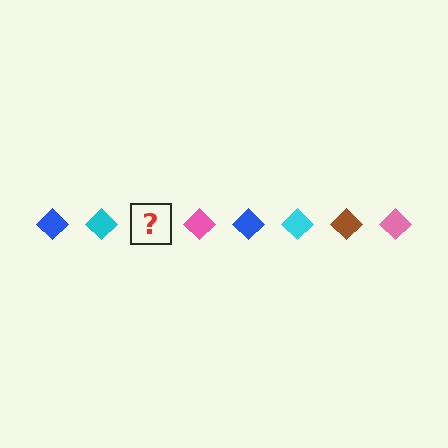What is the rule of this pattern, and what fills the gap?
The rule is that the pattern cycles through blue, cyan, brown, pink diamonds. The gap should be filled with a brown diamond.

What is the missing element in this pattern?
The missing element is a brown diamond.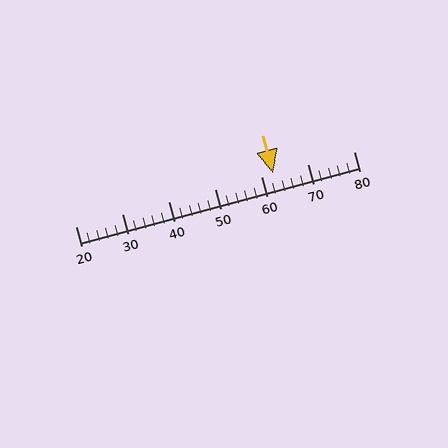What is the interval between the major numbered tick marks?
The major tick marks are spaced 10 units apart.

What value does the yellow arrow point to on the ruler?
The yellow arrow points to approximately 62.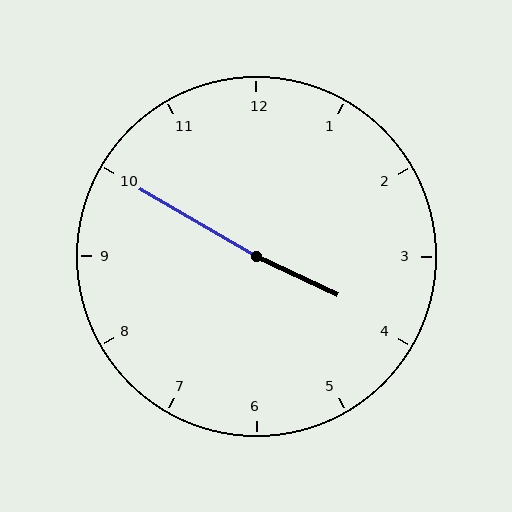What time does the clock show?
3:50.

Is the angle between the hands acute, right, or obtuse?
It is obtuse.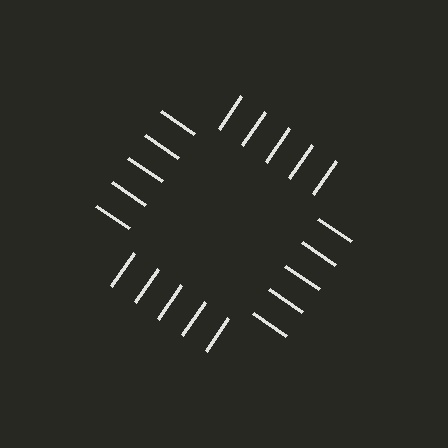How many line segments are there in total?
20 — 5 along each of the 4 edges.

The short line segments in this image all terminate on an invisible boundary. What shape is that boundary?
An illusory square — the line segments terminate on its edges but no continuous stroke is drawn.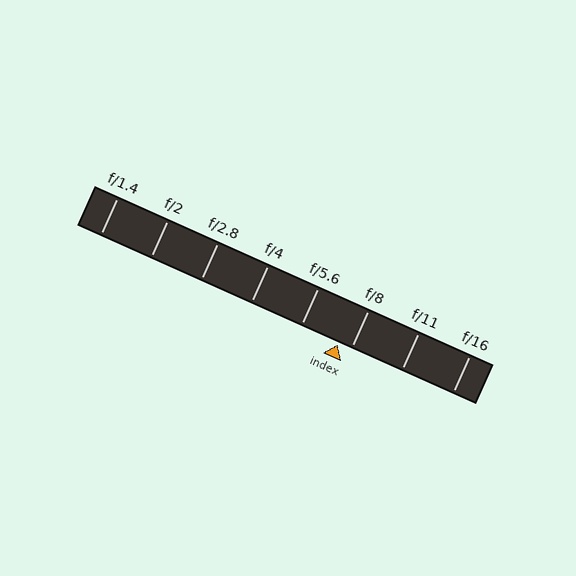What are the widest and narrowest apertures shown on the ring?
The widest aperture shown is f/1.4 and the narrowest is f/16.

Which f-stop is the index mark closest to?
The index mark is closest to f/8.